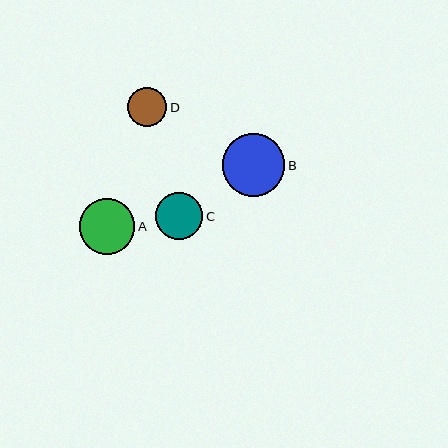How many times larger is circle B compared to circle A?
Circle B is approximately 1.1 times the size of circle A.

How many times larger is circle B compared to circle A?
Circle B is approximately 1.1 times the size of circle A.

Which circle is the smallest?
Circle D is the smallest with a size of approximately 39 pixels.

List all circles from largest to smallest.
From largest to smallest: B, A, C, D.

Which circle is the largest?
Circle B is the largest with a size of approximately 62 pixels.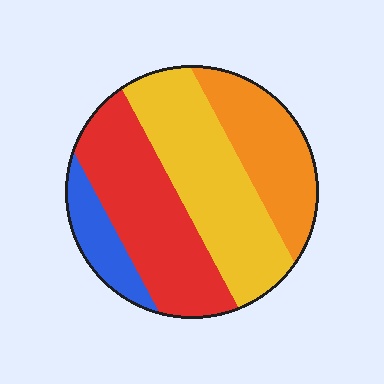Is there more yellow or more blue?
Yellow.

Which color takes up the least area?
Blue, at roughly 10%.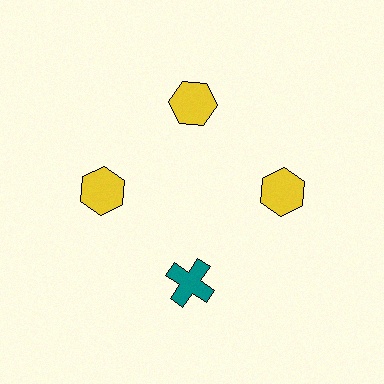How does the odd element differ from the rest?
It differs in both color (teal instead of yellow) and shape (cross instead of hexagon).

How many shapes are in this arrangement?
There are 4 shapes arranged in a ring pattern.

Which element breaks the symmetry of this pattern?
The teal cross at roughly the 6 o'clock position breaks the symmetry. All other shapes are yellow hexagons.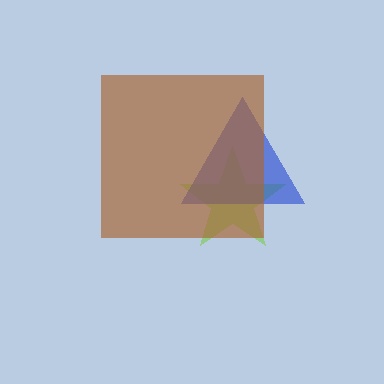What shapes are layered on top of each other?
The layered shapes are: a lime star, a blue triangle, a brown square.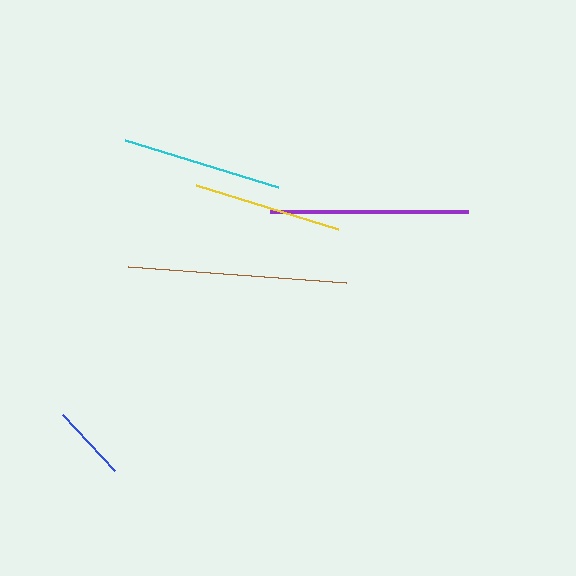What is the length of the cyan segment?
The cyan segment is approximately 160 pixels long.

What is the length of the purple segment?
The purple segment is approximately 198 pixels long.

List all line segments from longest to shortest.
From longest to shortest: brown, purple, cyan, yellow, blue.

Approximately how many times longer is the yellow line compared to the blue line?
The yellow line is approximately 2.0 times the length of the blue line.